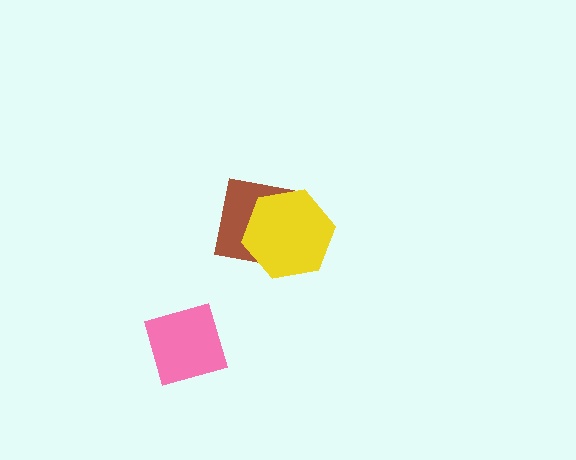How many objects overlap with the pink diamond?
0 objects overlap with the pink diamond.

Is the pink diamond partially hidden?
No, no other shape covers it.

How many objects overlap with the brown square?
1 object overlaps with the brown square.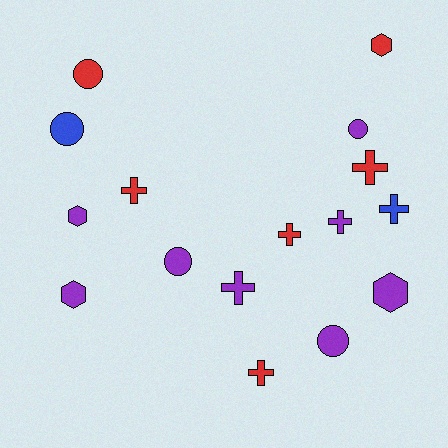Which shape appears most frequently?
Cross, with 7 objects.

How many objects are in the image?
There are 16 objects.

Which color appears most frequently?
Purple, with 8 objects.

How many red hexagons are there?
There is 1 red hexagon.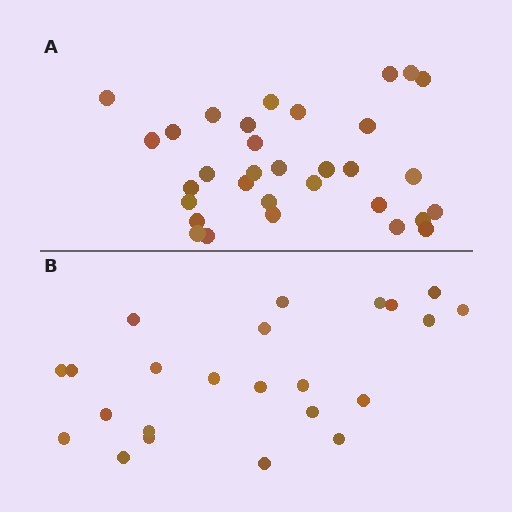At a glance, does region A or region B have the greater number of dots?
Region A (the top region) has more dots.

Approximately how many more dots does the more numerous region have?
Region A has roughly 8 or so more dots than region B.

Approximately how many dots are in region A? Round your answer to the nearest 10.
About 30 dots. (The exact count is 32, which rounds to 30.)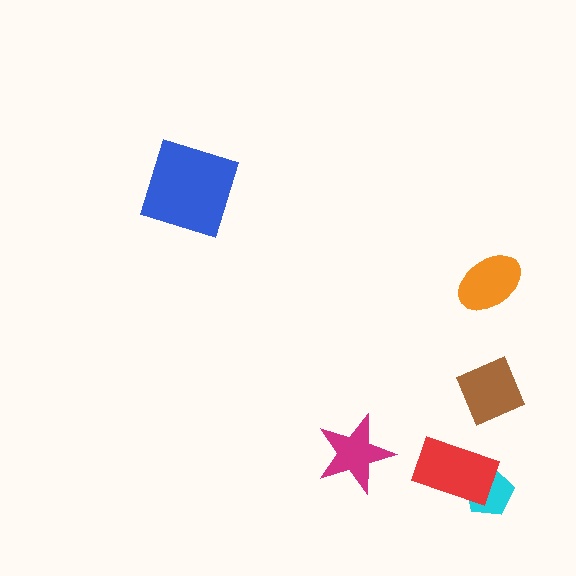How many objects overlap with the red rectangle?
1 object overlaps with the red rectangle.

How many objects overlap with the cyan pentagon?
1 object overlaps with the cyan pentagon.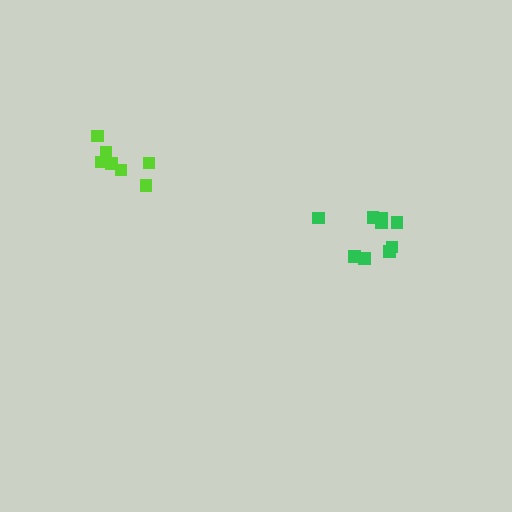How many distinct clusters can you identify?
There are 2 distinct clusters.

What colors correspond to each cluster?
The clusters are colored: green, lime.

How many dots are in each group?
Group 1: 9 dots, Group 2: 7 dots (16 total).